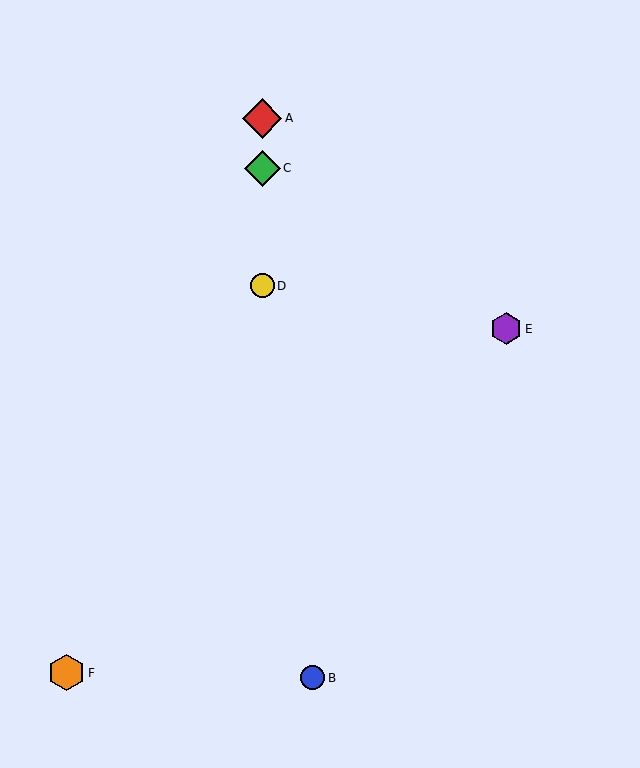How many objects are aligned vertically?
3 objects (A, C, D) are aligned vertically.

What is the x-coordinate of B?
Object B is at x≈313.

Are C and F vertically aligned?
No, C is at x≈262 and F is at x≈67.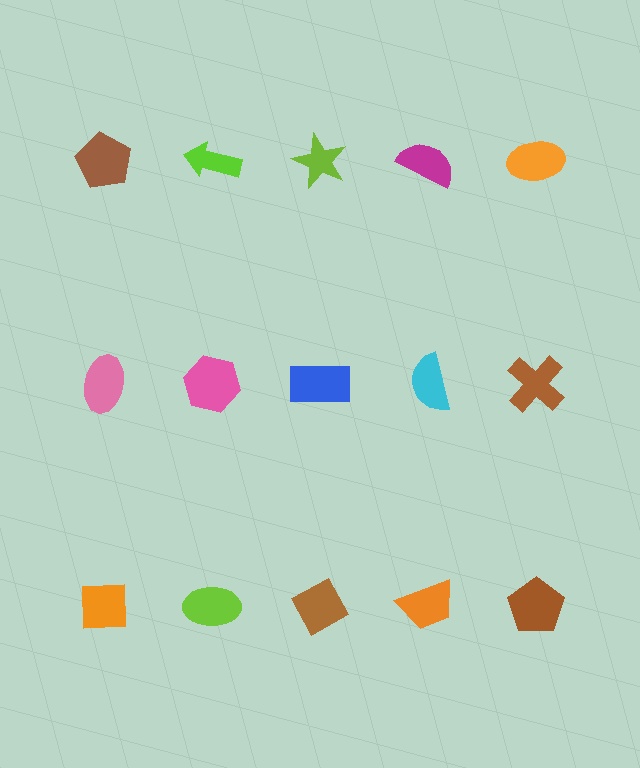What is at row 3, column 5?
A brown pentagon.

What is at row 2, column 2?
A pink hexagon.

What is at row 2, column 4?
A cyan semicircle.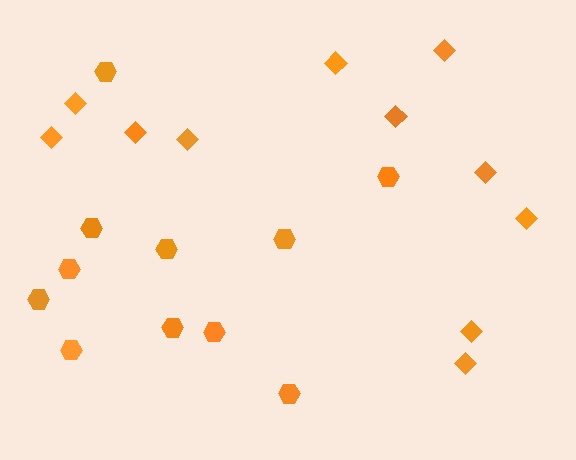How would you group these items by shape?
There are 2 groups: one group of hexagons (11) and one group of diamonds (11).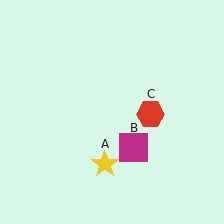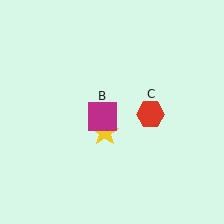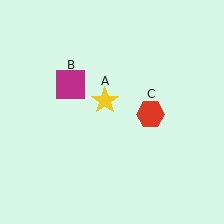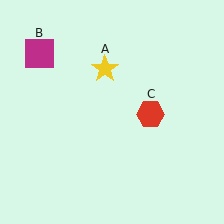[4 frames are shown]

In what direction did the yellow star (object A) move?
The yellow star (object A) moved up.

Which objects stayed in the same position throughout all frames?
Red hexagon (object C) remained stationary.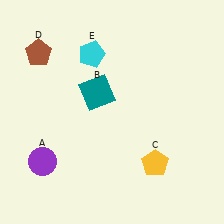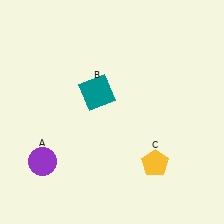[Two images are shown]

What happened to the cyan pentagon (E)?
The cyan pentagon (E) was removed in Image 2. It was in the top-left area of Image 1.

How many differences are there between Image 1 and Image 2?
There are 2 differences between the two images.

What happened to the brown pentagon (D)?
The brown pentagon (D) was removed in Image 2. It was in the top-left area of Image 1.